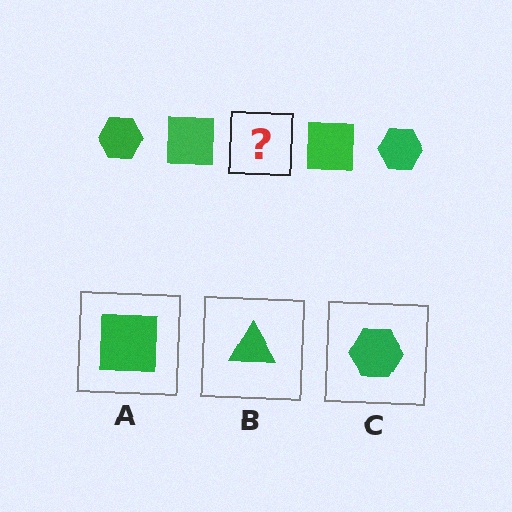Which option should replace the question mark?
Option C.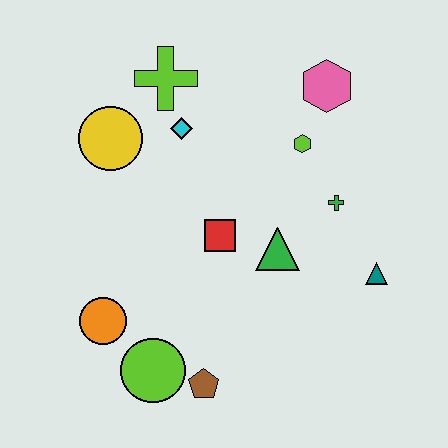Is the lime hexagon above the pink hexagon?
No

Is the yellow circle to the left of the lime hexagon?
Yes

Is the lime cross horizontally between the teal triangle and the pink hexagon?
No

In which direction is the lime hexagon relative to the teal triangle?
The lime hexagon is above the teal triangle.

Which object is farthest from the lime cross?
The brown pentagon is farthest from the lime cross.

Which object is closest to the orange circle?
The lime circle is closest to the orange circle.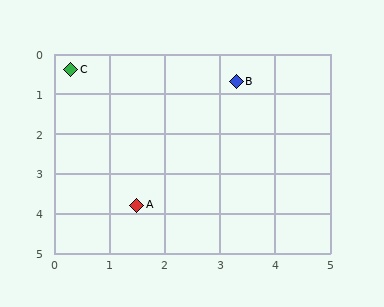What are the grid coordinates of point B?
Point B is at approximately (3.3, 0.7).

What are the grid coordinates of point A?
Point A is at approximately (1.5, 3.8).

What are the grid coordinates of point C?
Point C is at approximately (0.3, 0.4).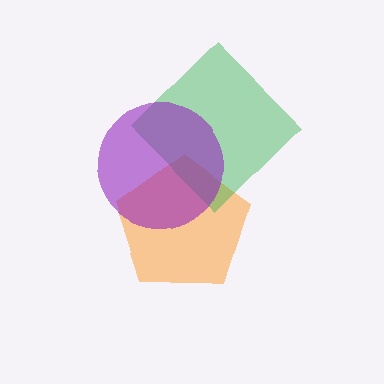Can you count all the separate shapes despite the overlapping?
Yes, there are 3 separate shapes.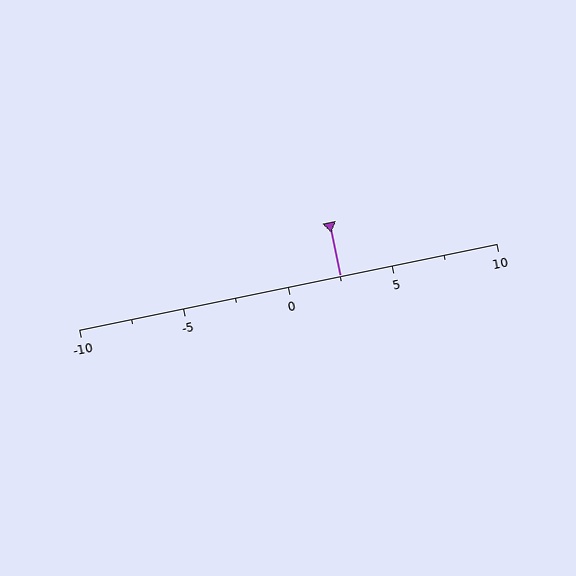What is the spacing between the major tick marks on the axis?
The major ticks are spaced 5 apart.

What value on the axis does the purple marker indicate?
The marker indicates approximately 2.5.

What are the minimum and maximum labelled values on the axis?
The axis runs from -10 to 10.